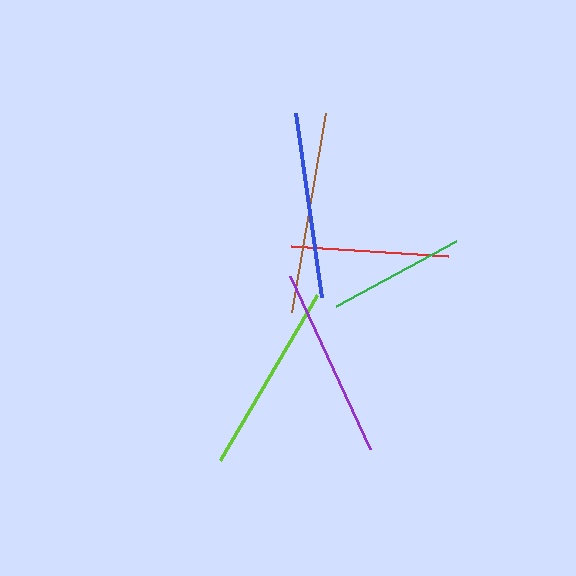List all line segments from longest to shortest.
From longest to shortest: brown, lime, purple, blue, red, green.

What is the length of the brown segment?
The brown segment is approximately 202 pixels long.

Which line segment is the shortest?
The green line is the shortest at approximately 136 pixels.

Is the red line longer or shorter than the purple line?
The purple line is longer than the red line.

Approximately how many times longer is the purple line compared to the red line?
The purple line is approximately 1.2 times the length of the red line.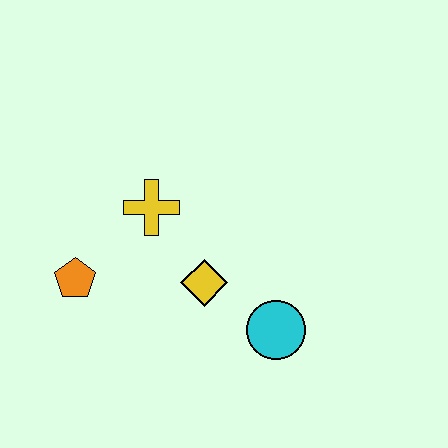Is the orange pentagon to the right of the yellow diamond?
No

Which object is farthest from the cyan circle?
The orange pentagon is farthest from the cyan circle.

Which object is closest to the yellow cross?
The yellow diamond is closest to the yellow cross.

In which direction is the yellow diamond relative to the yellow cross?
The yellow diamond is below the yellow cross.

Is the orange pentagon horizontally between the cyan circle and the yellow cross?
No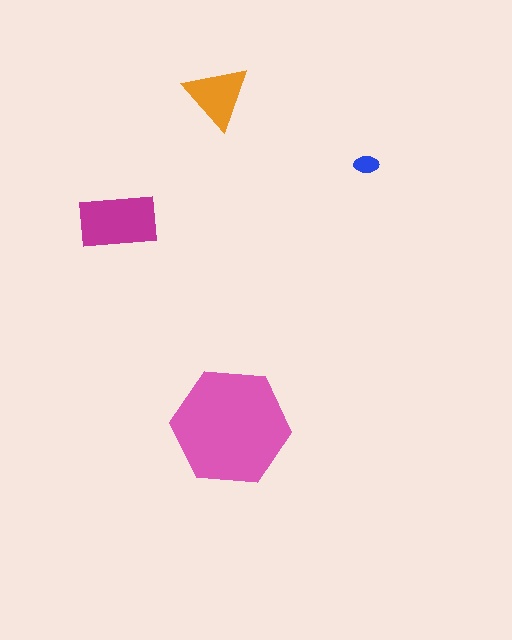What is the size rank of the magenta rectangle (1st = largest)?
2nd.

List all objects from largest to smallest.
The pink hexagon, the magenta rectangle, the orange triangle, the blue ellipse.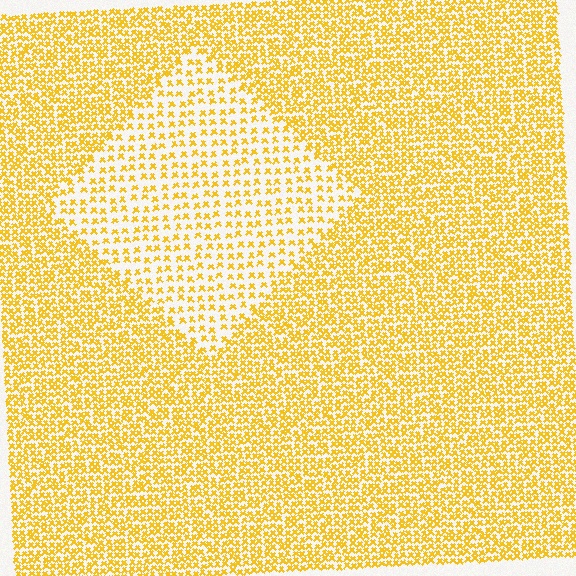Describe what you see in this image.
The image contains small yellow elements arranged at two different densities. A diamond-shaped region is visible where the elements are less densely packed than the surrounding area.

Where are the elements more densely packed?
The elements are more densely packed outside the diamond boundary.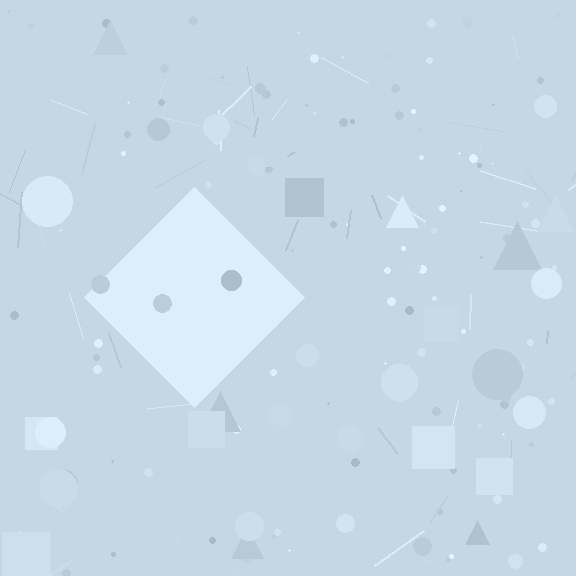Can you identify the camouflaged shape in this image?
The camouflaged shape is a diamond.